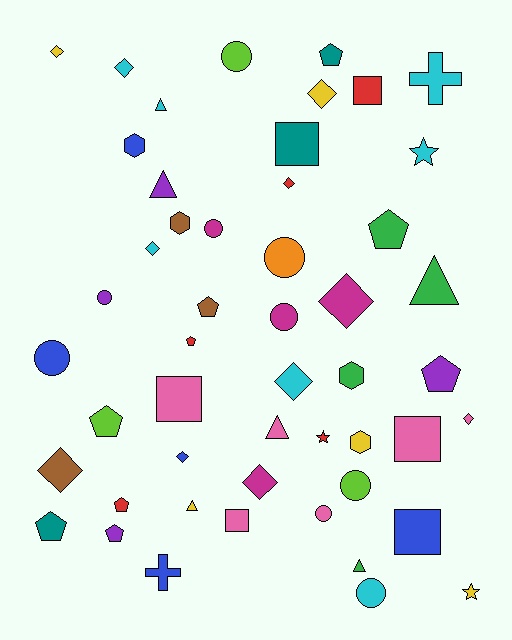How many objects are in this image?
There are 50 objects.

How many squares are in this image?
There are 6 squares.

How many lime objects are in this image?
There are 3 lime objects.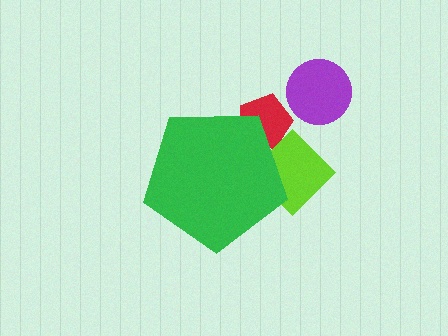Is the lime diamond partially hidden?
Yes, the lime diamond is partially hidden behind the green pentagon.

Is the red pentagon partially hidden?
Yes, the red pentagon is partially hidden behind the green pentagon.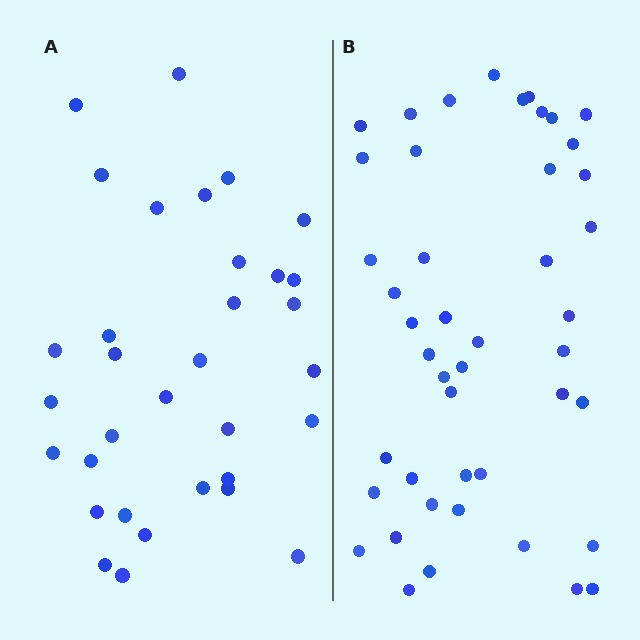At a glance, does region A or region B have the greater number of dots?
Region B (the right region) has more dots.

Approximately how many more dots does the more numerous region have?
Region B has roughly 12 or so more dots than region A.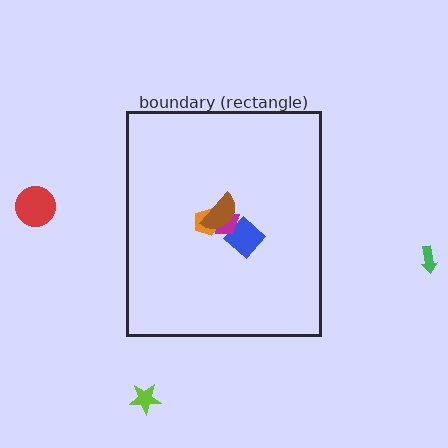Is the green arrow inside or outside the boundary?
Outside.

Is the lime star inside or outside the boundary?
Outside.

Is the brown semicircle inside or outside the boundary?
Inside.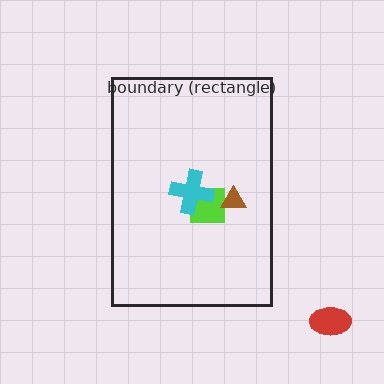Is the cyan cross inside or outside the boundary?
Inside.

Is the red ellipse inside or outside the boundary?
Outside.